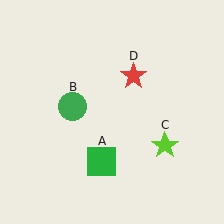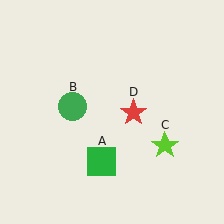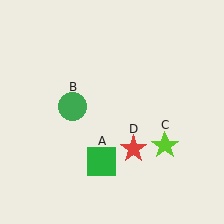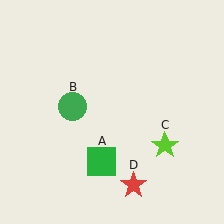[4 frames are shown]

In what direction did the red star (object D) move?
The red star (object D) moved down.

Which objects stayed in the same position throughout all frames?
Green square (object A) and green circle (object B) and lime star (object C) remained stationary.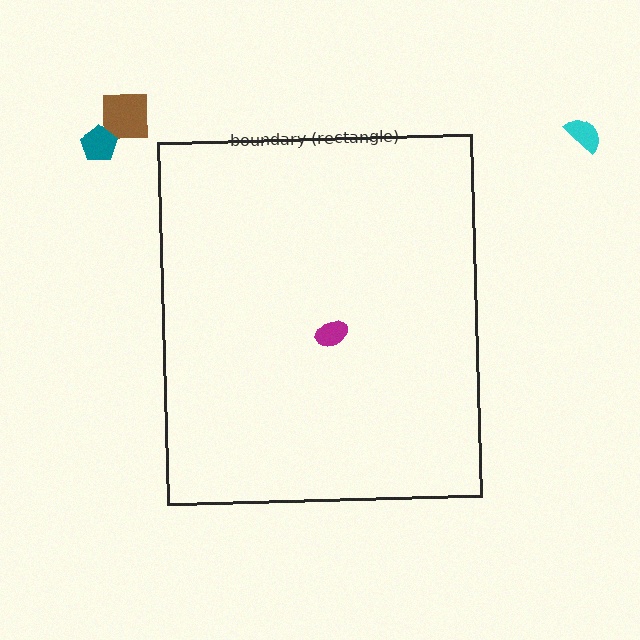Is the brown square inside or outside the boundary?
Outside.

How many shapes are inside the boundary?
1 inside, 3 outside.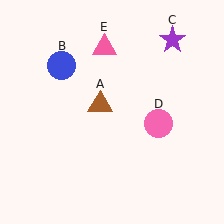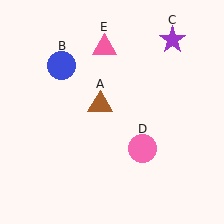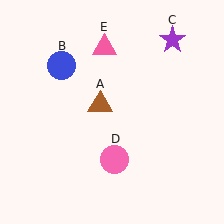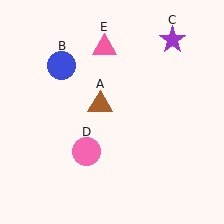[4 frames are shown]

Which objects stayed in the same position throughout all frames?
Brown triangle (object A) and blue circle (object B) and purple star (object C) and pink triangle (object E) remained stationary.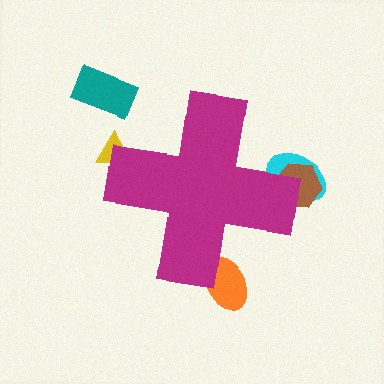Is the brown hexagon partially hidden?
Yes, the brown hexagon is partially hidden behind the magenta cross.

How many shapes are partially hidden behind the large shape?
4 shapes are partially hidden.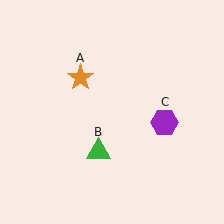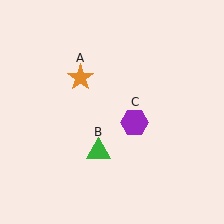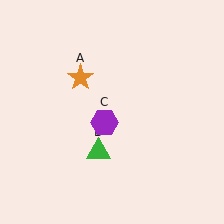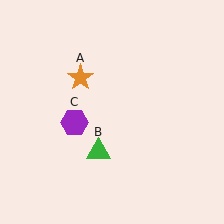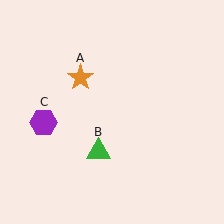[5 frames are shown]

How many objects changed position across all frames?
1 object changed position: purple hexagon (object C).